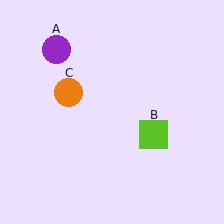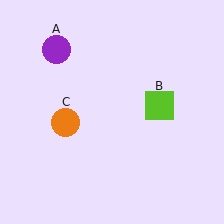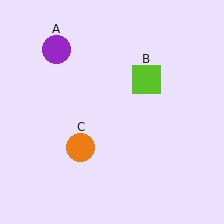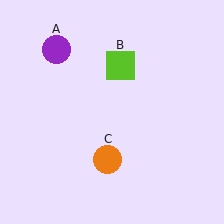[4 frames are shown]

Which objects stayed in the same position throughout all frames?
Purple circle (object A) remained stationary.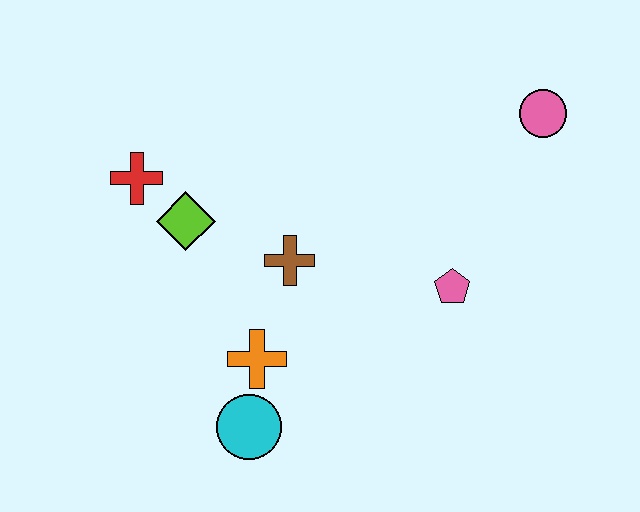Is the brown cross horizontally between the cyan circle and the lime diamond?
No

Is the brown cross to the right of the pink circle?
No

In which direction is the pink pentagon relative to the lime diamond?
The pink pentagon is to the right of the lime diamond.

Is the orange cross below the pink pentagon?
Yes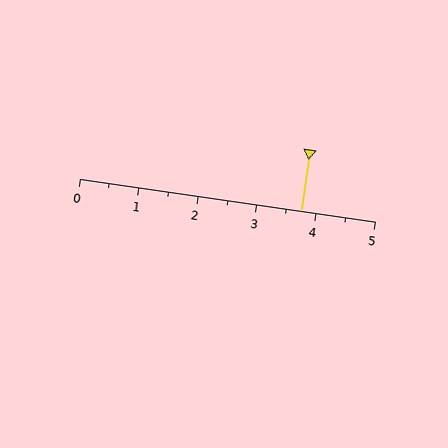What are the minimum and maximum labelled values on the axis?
The axis runs from 0 to 5.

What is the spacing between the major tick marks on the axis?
The major ticks are spaced 1 apart.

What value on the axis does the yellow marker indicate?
The marker indicates approximately 3.8.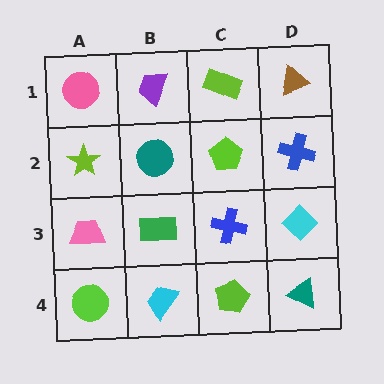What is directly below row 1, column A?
A lime star.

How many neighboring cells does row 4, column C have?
3.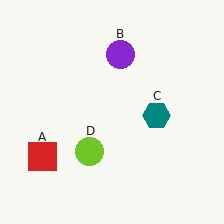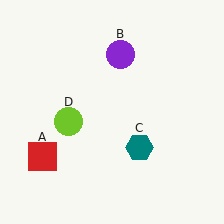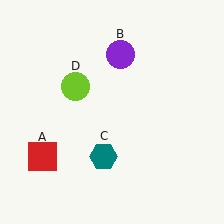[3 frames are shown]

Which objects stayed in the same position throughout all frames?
Red square (object A) and purple circle (object B) remained stationary.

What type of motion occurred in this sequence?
The teal hexagon (object C), lime circle (object D) rotated clockwise around the center of the scene.